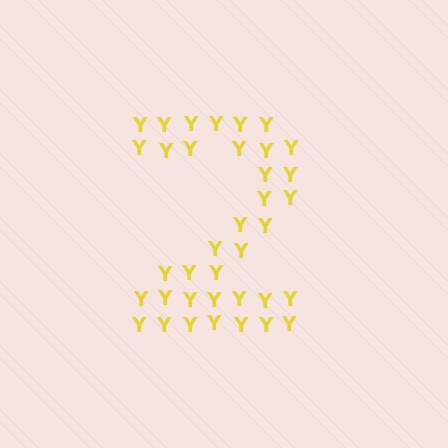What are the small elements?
The small elements are letter Y's.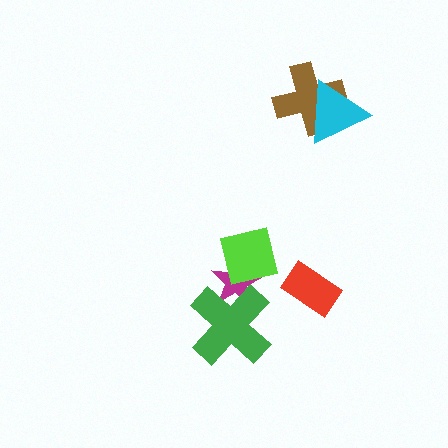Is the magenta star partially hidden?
Yes, it is partially covered by another shape.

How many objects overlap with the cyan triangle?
1 object overlaps with the cyan triangle.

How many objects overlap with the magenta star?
2 objects overlap with the magenta star.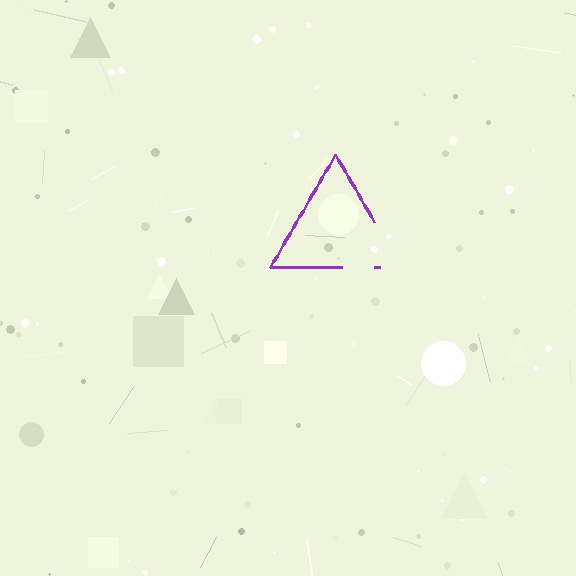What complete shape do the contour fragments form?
The contour fragments form a triangle.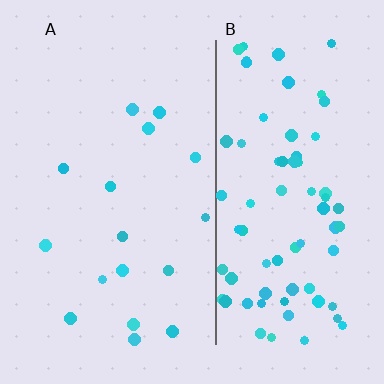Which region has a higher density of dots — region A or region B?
B (the right).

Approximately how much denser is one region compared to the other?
Approximately 4.6× — region B over region A.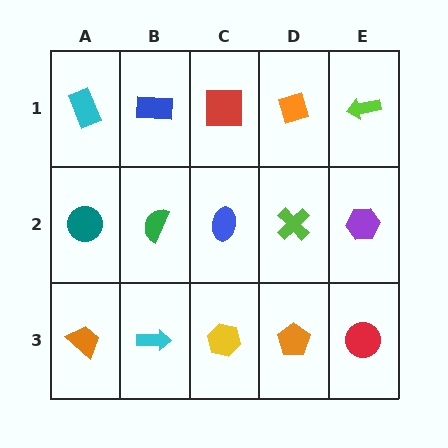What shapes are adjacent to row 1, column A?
A teal circle (row 2, column A), a blue rectangle (row 1, column B).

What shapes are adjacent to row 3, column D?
A lime cross (row 2, column D), a yellow hexagon (row 3, column C), a red circle (row 3, column E).